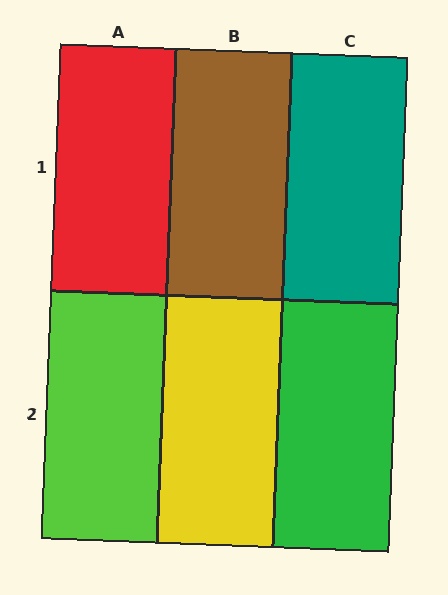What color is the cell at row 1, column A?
Red.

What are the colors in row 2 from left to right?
Lime, yellow, green.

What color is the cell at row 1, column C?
Teal.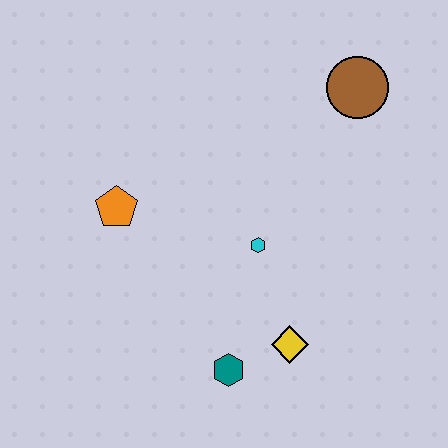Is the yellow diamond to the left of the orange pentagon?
No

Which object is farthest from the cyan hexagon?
The brown circle is farthest from the cyan hexagon.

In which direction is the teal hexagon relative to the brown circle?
The teal hexagon is below the brown circle.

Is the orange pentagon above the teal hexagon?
Yes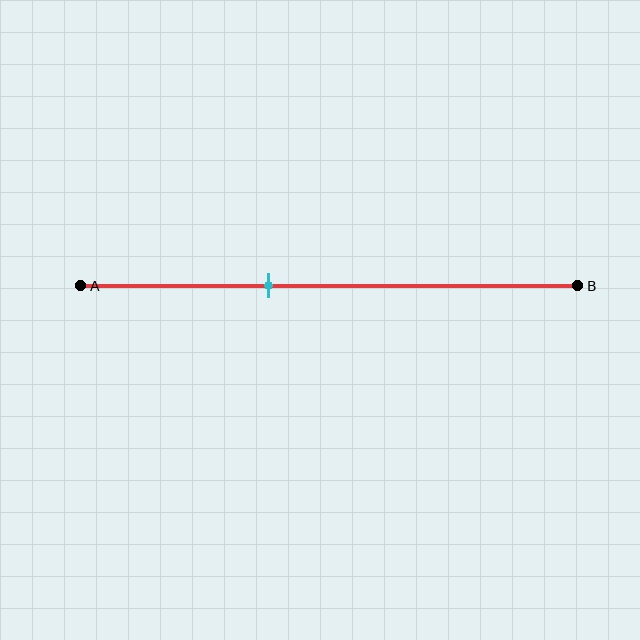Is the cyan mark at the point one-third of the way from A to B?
No, the mark is at about 40% from A, not at the 33% one-third point.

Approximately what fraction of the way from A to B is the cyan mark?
The cyan mark is approximately 40% of the way from A to B.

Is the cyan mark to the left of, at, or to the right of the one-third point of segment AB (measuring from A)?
The cyan mark is to the right of the one-third point of segment AB.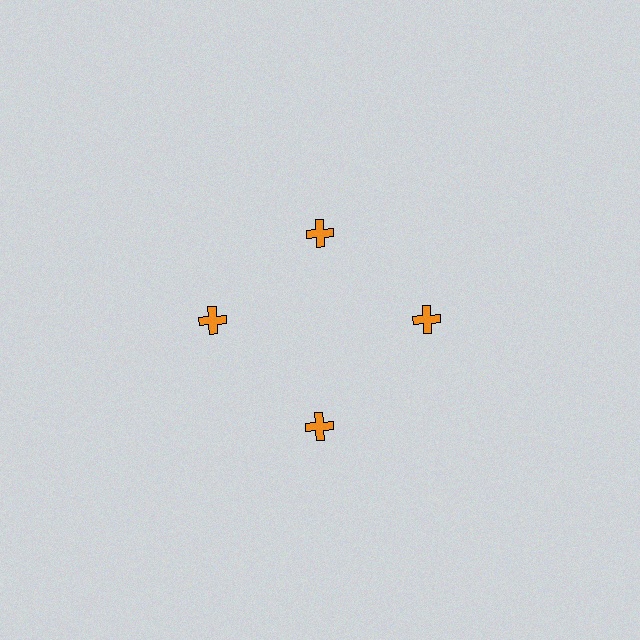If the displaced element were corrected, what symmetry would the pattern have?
It would have 4-fold rotational symmetry — the pattern would map onto itself every 90 degrees.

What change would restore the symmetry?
The symmetry would be restored by moving it outward, back onto the ring so that all 4 crosses sit at equal angles and equal distance from the center.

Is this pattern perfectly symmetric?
No. The 4 orange crosses are arranged in a ring, but one element near the 12 o'clock position is pulled inward toward the center, breaking the 4-fold rotational symmetry.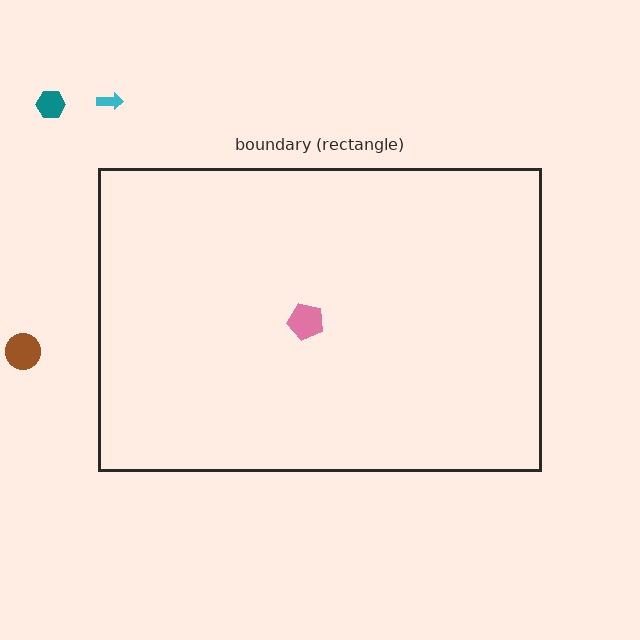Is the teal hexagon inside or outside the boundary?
Outside.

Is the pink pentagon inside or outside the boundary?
Inside.